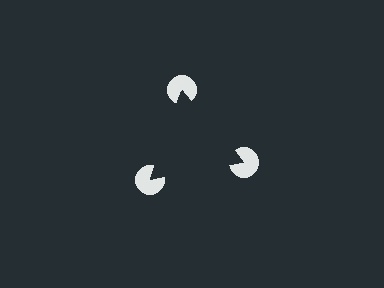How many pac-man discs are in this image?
There are 3 — one at each vertex of the illusory triangle.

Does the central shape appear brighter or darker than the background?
It typically appears slightly darker than the background, even though no actual brightness change is drawn.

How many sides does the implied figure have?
3 sides.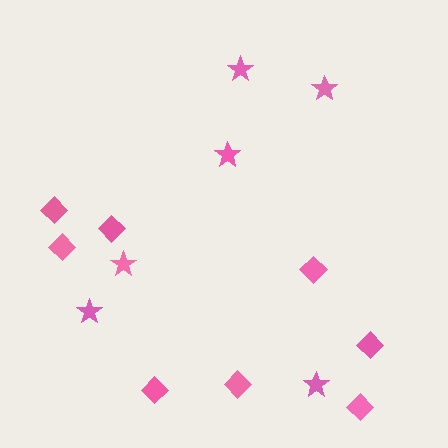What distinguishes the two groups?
There are 2 groups: one group of stars (6) and one group of diamonds (8).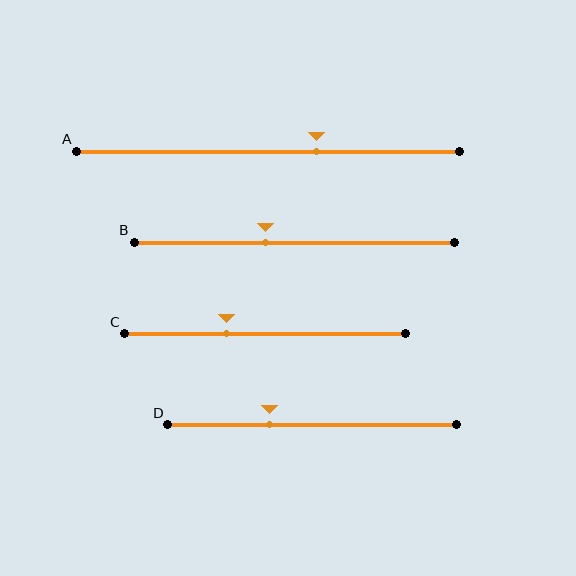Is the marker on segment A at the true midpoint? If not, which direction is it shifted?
No, the marker on segment A is shifted to the right by about 13% of the segment length.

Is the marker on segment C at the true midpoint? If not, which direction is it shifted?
No, the marker on segment C is shifted to the left by about 14% of the segment length.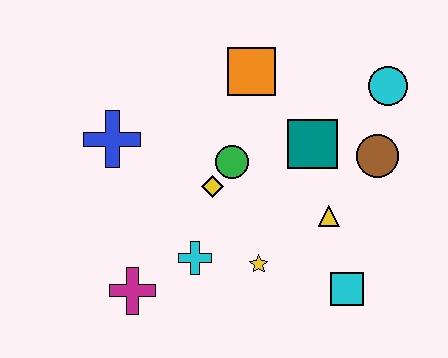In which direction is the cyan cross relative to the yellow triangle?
The cyan cross is to the left of the yellow triangle.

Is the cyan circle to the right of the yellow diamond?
Yes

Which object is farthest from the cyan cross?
The cyan circle is farthest from the cyan cross.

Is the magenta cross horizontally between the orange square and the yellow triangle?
No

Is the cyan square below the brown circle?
Yes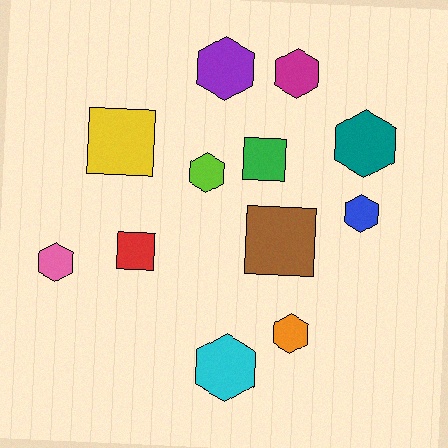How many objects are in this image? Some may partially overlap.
There are 12 objects.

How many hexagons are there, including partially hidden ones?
There are 8 hexagons.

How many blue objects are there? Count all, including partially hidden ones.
There is 1 blue object.